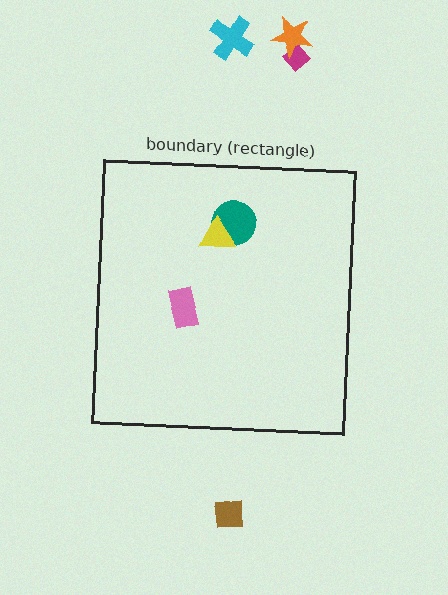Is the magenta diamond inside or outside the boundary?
Outside.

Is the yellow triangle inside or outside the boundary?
Inside.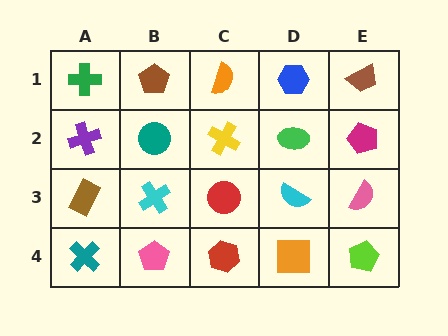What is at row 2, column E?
A magenta pentagon.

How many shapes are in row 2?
5 shapes.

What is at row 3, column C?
A red circle.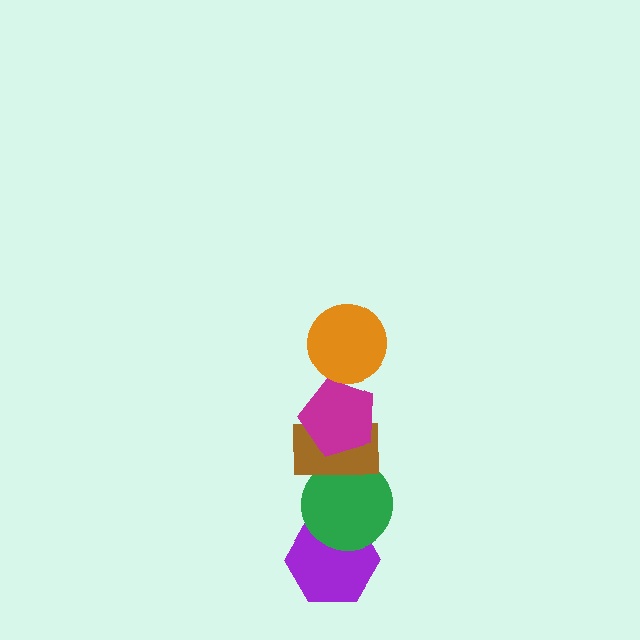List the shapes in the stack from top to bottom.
From top to bottom: the orange circle, the magenta pentagon, the brown rectangle, the green circle, the purple hexagon.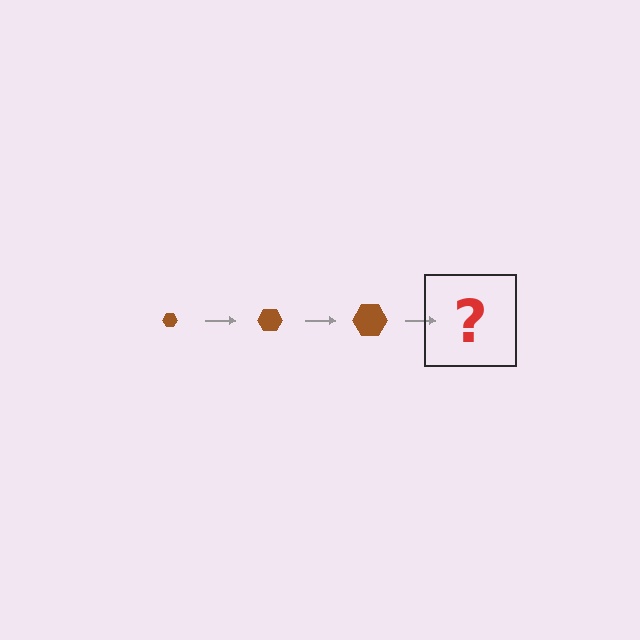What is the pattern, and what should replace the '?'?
The pattern is that the hexagon gets progressively larger each step. The '?' should be a brown hexagon, larger than the previous one.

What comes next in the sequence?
The next element should be a brown hexagon, larger than the previous one.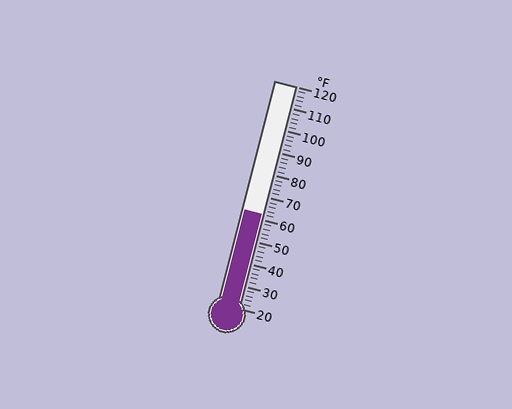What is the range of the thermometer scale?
The thermometer scale ranges from 20°F to 120°F.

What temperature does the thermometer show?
The thermometer shows approximately 62°F.